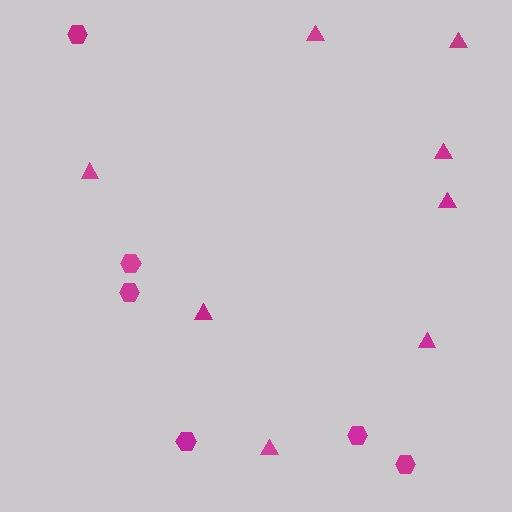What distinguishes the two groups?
There are 2 groups: one group of hexagons (6) and one group of triangles (8).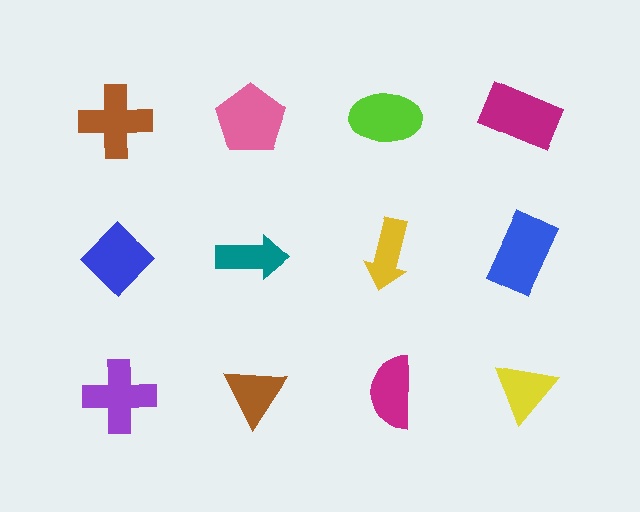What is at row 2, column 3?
A yellow arrow.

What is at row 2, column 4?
A blue rectangle.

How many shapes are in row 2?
4 shapes.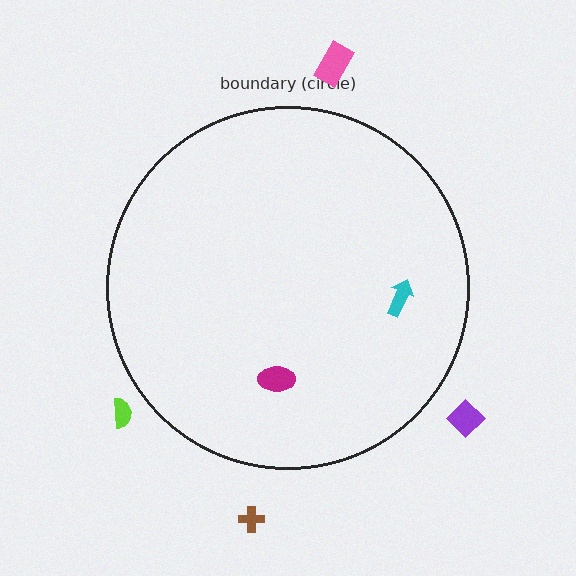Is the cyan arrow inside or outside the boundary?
Inside.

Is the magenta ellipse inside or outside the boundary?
Inside.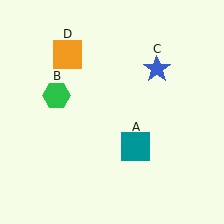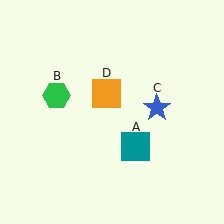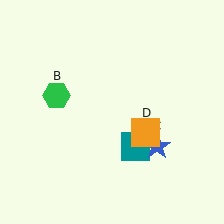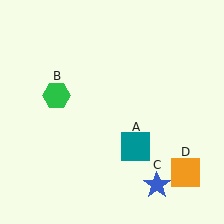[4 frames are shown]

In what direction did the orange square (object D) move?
The orange square (object D) moved down and to the right.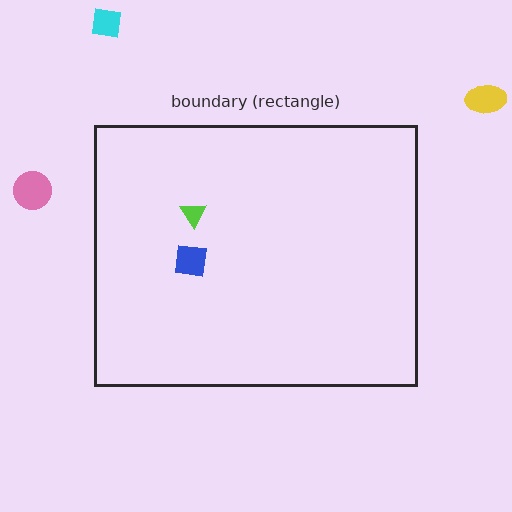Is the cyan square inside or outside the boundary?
Outside.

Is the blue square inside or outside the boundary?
Inside.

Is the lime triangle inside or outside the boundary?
Inside.